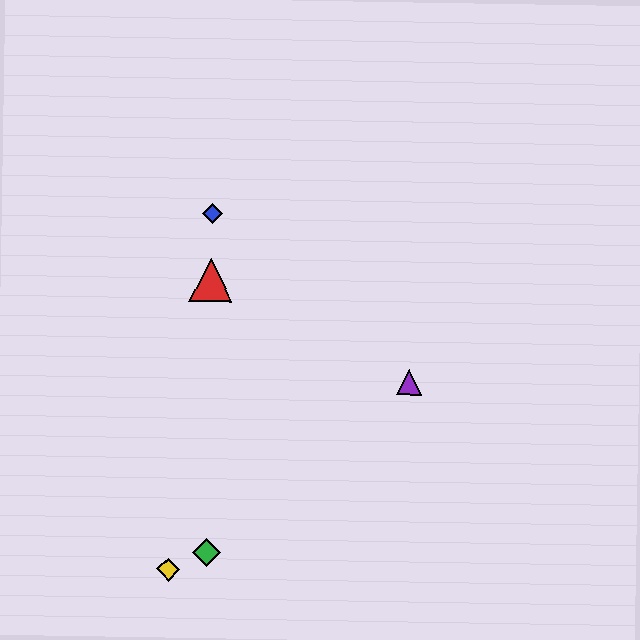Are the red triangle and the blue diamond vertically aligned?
Yes, both are at x≈211.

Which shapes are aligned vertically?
The red triangle, the blue diamond, the green diamond are aligned vertically.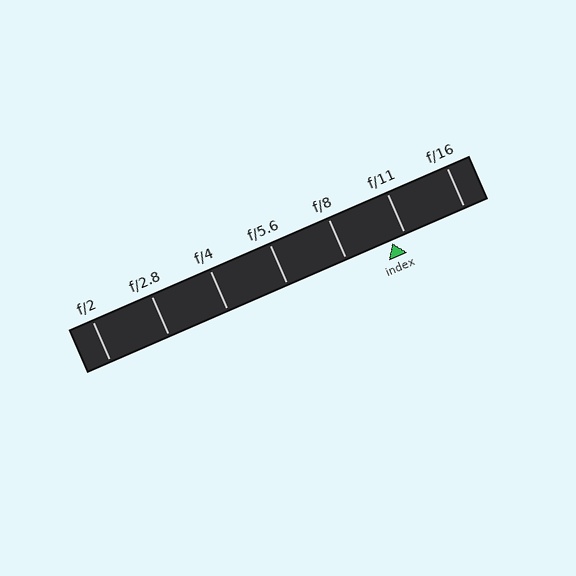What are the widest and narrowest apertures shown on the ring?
The widest aperture shown is f/2 and the narrowest is f/16.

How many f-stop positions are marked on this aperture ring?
There are 7 f-stop positions marked.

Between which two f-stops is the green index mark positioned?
The index mark is between f/8 and f/11.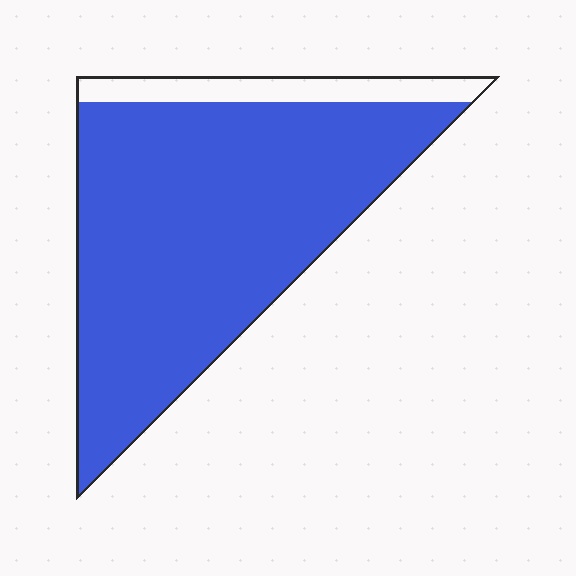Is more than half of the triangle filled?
Yes.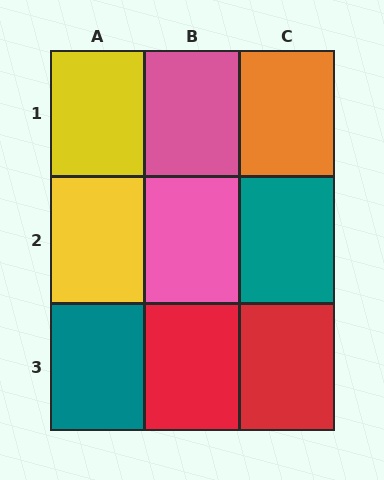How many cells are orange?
1 cell is orange.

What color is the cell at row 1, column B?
Pink.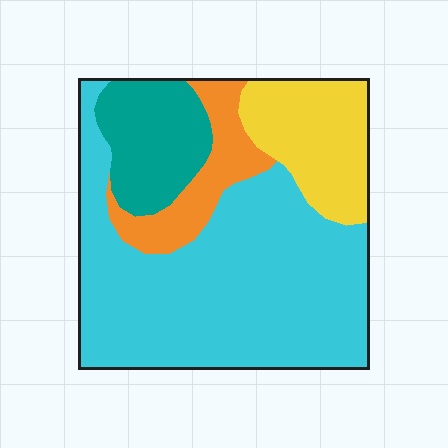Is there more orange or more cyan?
Cyan.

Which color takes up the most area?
Cyan, at roughly 55%.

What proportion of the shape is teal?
Teal takes up about one eighth (1/8) of the shape.